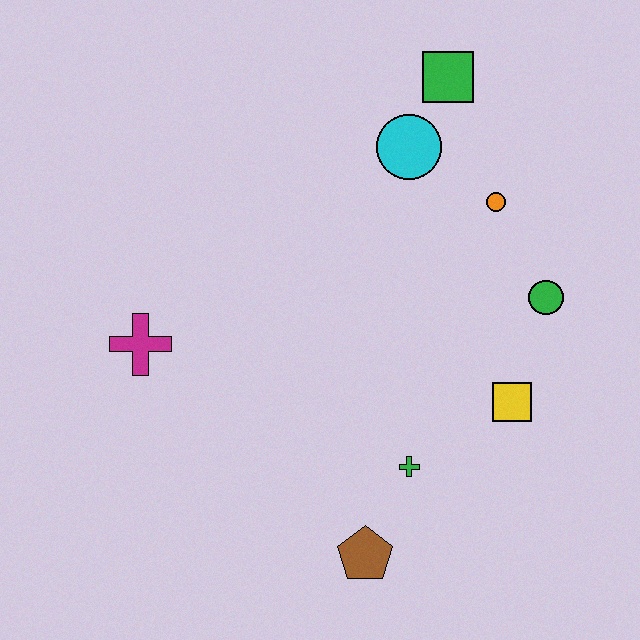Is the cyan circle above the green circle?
Yes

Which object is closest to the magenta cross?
The green cross is closest to the magenta cross.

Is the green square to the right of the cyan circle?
Yes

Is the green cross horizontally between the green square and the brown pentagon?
Yes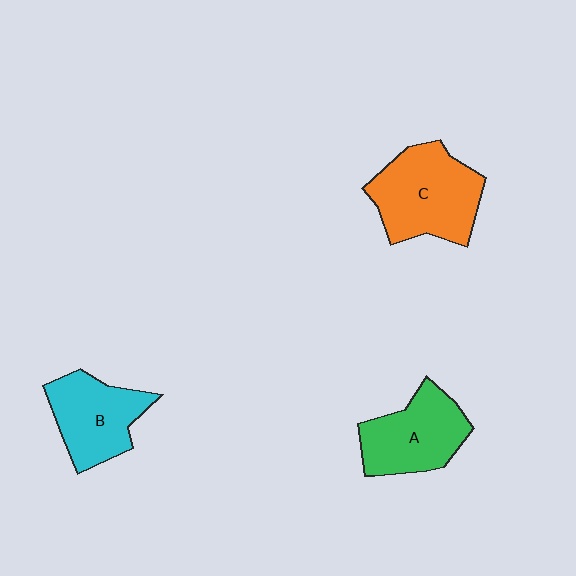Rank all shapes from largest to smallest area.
From largest to smallest: C (orange), A (green), B (cyan).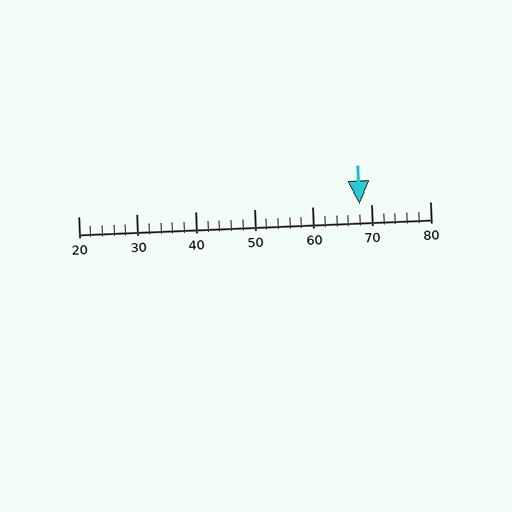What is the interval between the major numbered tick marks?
The major tick marks are spaced 10 units apart.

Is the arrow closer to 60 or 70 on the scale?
The arrow is closer to 70.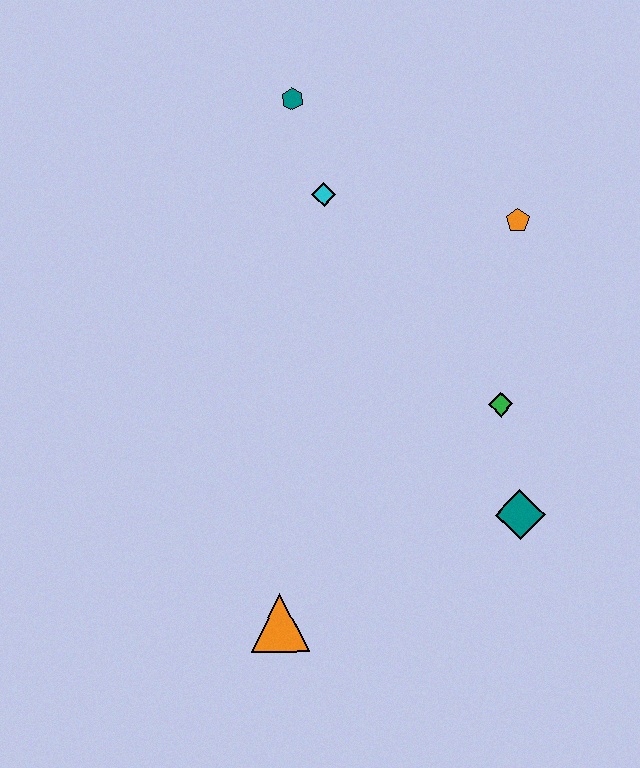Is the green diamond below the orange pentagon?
Yes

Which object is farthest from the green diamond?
The teal hexagon is farthest from the green diamond.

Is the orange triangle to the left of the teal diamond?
Yes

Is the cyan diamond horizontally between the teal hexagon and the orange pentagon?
Yes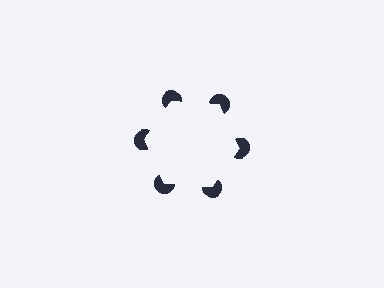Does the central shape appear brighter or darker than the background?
It typically appears slightly brighter than the background, even though no actual brightness change is drawn.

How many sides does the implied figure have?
6 sides.